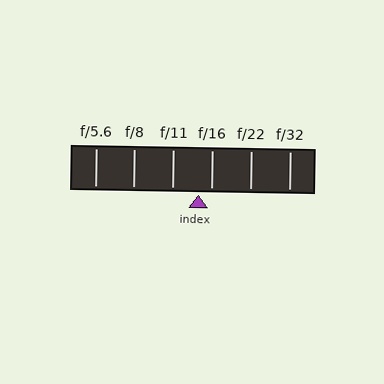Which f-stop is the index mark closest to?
The index mark is closest to f/16.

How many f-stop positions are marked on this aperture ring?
There are 6 f-stop positions marked.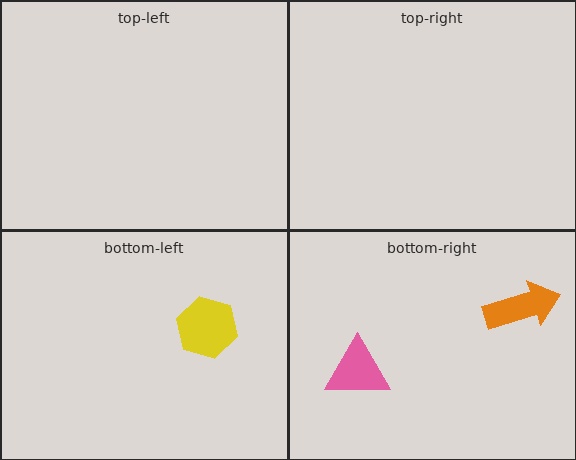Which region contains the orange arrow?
The bottom-right region.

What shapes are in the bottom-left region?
The yellow hexagon.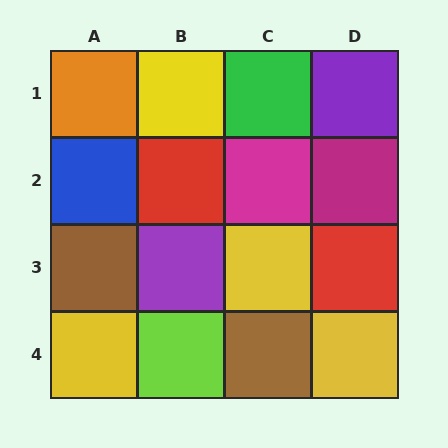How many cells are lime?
1 cell is lime.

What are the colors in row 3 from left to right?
Brown, purple, yellow, red.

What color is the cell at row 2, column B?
Red.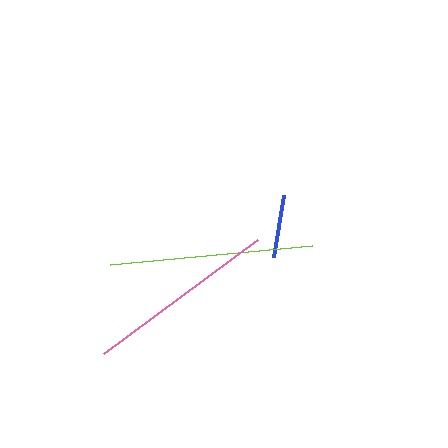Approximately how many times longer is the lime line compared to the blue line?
The lime line is approximately 3.3 times the length of the blue line.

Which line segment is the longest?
The lime line is the longest at approximately 203 pixels.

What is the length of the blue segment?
The blue segment is approximately 62 pixels long.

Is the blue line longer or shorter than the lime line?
The lime line is longer than the blue line.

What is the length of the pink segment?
The pink segment is approximately 192 pixels long.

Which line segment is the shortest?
The blue line is the shortest at approximately 62 pixels.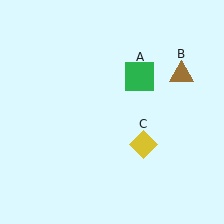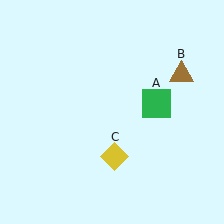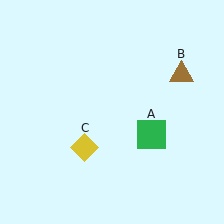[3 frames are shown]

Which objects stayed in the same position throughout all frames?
Brown triangle (object B) remained stationary.